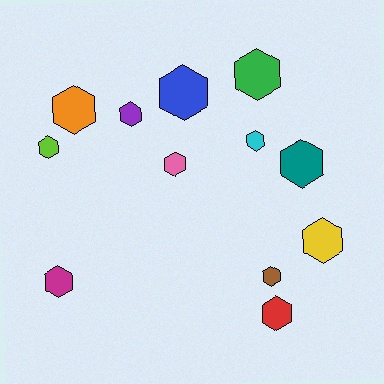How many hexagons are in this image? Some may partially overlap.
There are 12 hexagons.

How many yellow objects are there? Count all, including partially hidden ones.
There is 1 yellow object.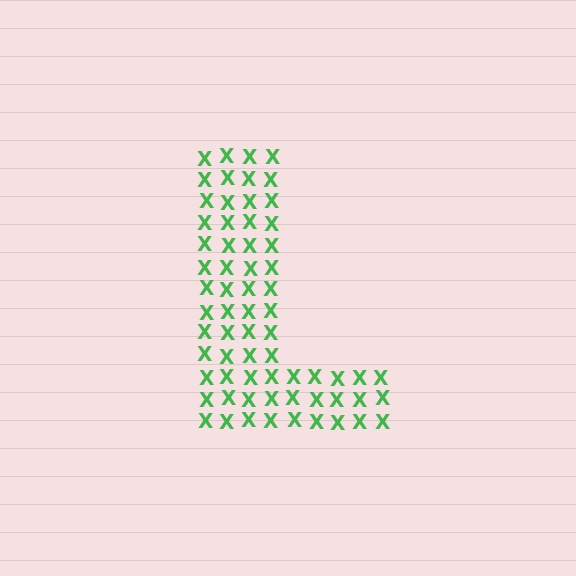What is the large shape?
The large shape is the letter L.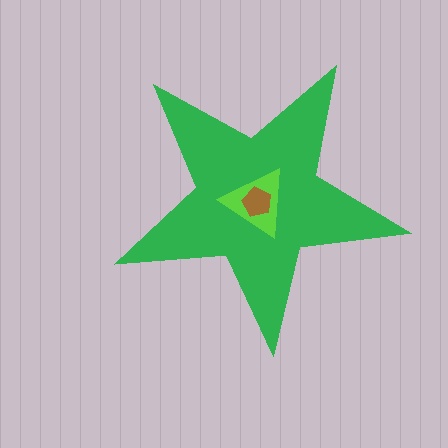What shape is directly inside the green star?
The lime triangle.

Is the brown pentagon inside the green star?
Yes.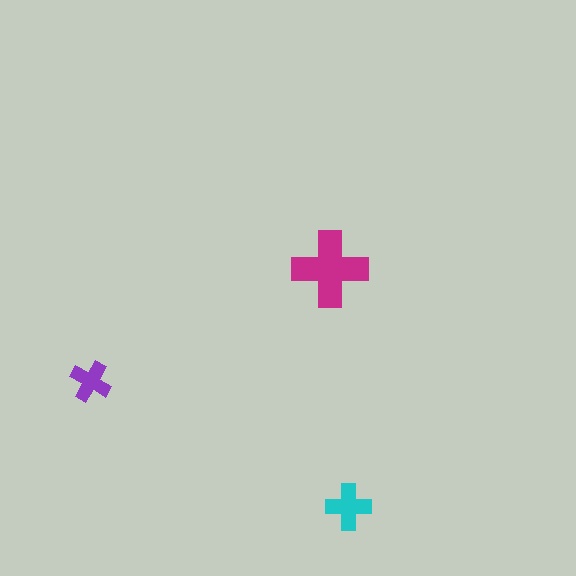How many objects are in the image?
There are 3 objects in the image.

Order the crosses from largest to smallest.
the magenta one, the cyan one, the purple one.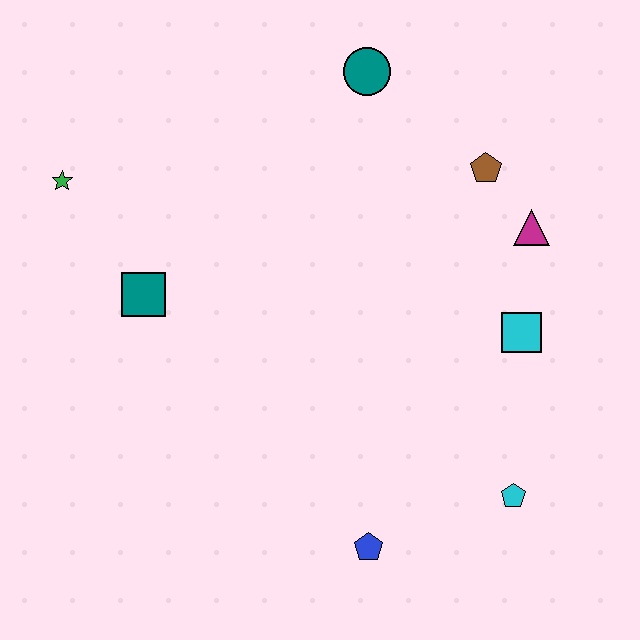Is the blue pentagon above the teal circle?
No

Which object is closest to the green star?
The teal square is closest to the green star.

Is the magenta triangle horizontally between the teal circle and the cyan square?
No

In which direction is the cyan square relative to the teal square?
The cyan square is to the right of the teal square.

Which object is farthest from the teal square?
The cyan pentagon is farthest from the teal square.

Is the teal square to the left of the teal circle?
Yes